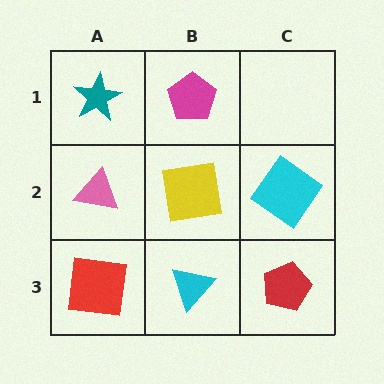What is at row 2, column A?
A pink triangle.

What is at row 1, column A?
A teal star.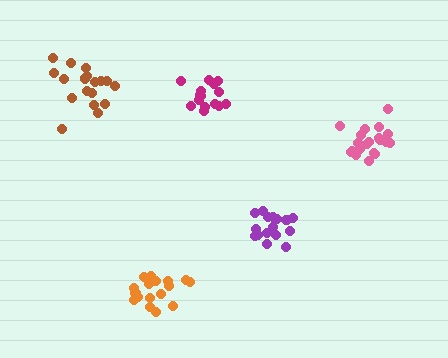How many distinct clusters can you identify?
There are 5 distinct clusters.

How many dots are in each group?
Group 1: 16 dots, Group 2: 20 dots, Group 3: 18 dots, Group 4: 15 dots, Group 5: 19 dots (88 total).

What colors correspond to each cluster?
The clusters are colored: purple, pink, brown, magenta, orange.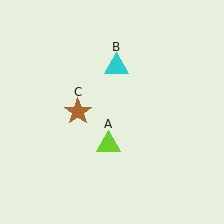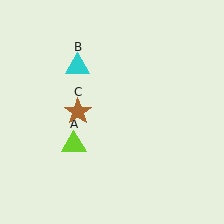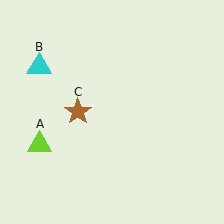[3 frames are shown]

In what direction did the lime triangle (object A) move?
The lime triangle (object A) moved left.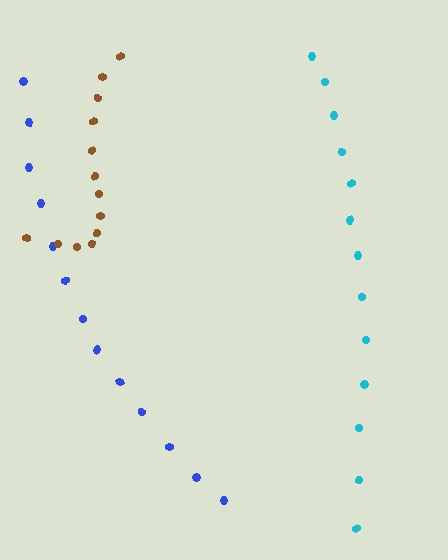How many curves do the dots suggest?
There are 3 distinct paths.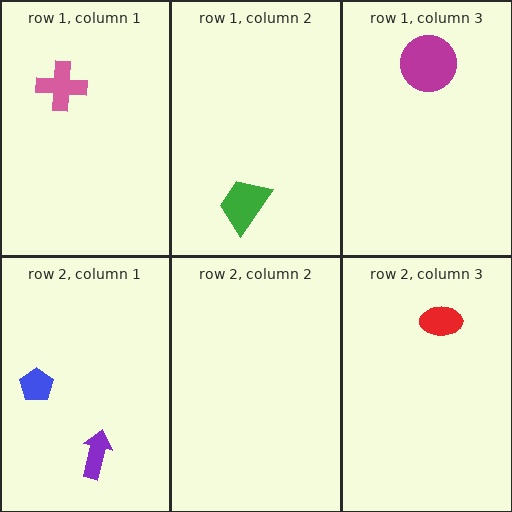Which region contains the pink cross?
The row 1, column 1 region.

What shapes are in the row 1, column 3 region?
The magenta circle.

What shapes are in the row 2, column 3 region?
The red ellipse.